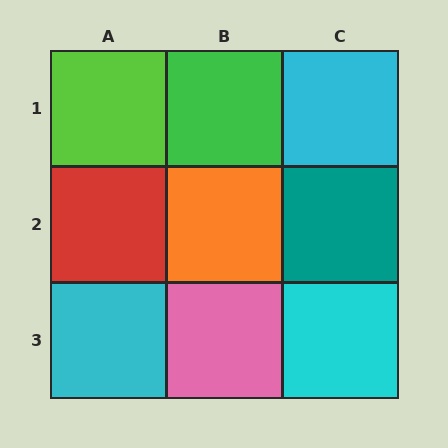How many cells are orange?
1 cell is orange.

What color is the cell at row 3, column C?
Cyan.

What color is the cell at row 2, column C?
Teal.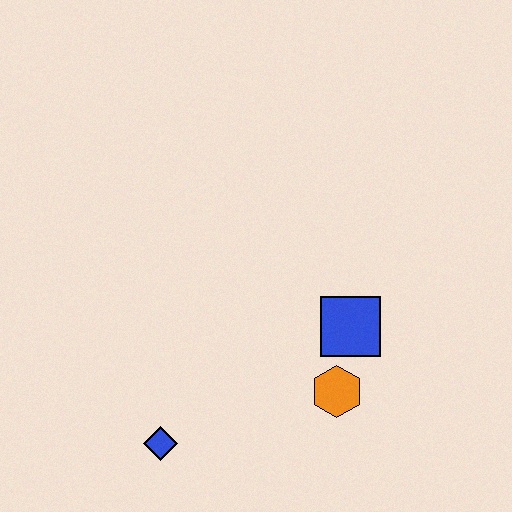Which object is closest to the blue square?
The orange hexagon is closest to the blue square.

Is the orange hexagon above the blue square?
No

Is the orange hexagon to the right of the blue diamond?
Yes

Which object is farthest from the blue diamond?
The blue square is farthest from the blue diamond.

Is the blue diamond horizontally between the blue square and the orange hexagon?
No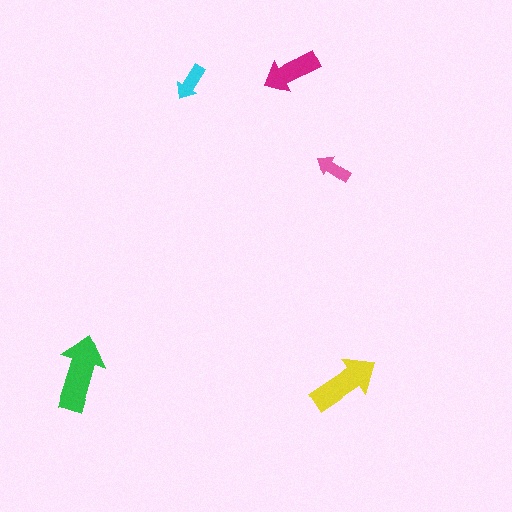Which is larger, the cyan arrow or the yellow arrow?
The yellow one.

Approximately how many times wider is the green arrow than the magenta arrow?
About 1.5 times wider.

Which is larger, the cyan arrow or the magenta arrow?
The magenta one.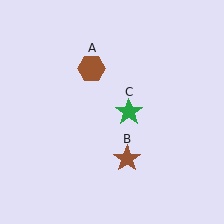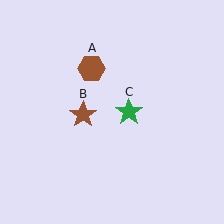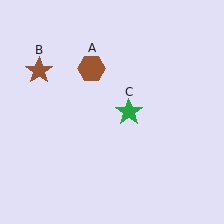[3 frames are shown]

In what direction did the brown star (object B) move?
The brown star (object B) moved up and to the left.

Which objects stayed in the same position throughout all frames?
Brown hexagon (object A) and green star (object C) remained stationary.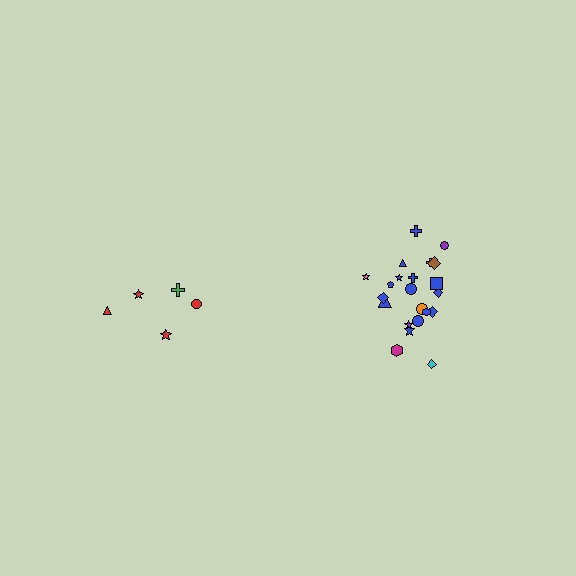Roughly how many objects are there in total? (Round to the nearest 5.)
Roughly 25 objects in total.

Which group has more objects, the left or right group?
The right group.